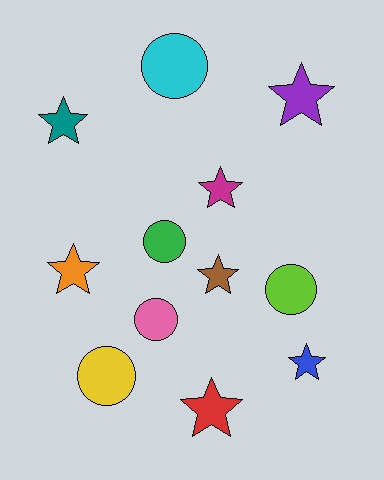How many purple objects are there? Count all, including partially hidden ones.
There is 1 purple object.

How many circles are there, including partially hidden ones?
There are 5 circles.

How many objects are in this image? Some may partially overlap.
There are 12 objects.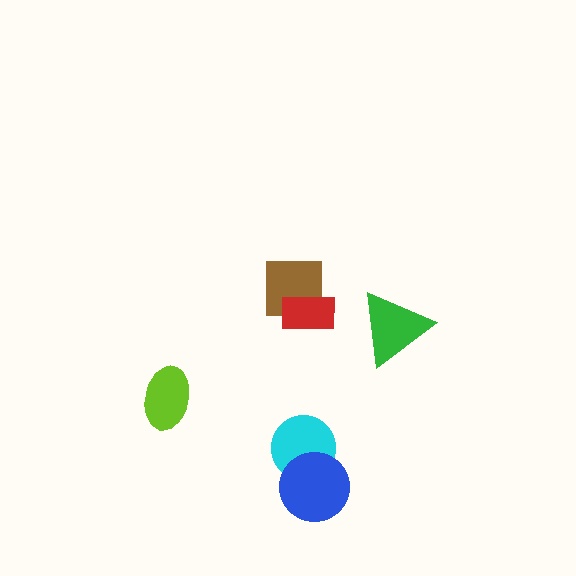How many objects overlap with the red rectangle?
1 object overlaps with the red rectangle.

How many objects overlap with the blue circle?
1 object overlaps with the blue circle.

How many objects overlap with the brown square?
1 object overlaps with the brown square.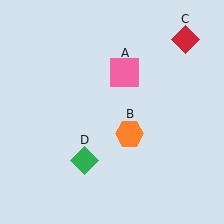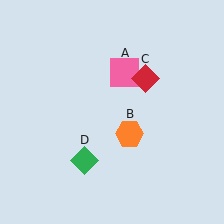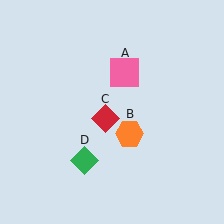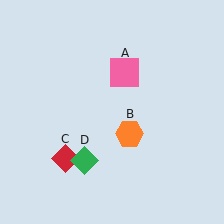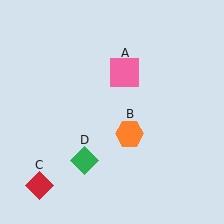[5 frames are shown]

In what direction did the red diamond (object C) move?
The red diamond (object C) moved down and to the left.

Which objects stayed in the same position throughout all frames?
Pink square (object A) and orange hexagon (object B) and green diamond (object D) remained stationary.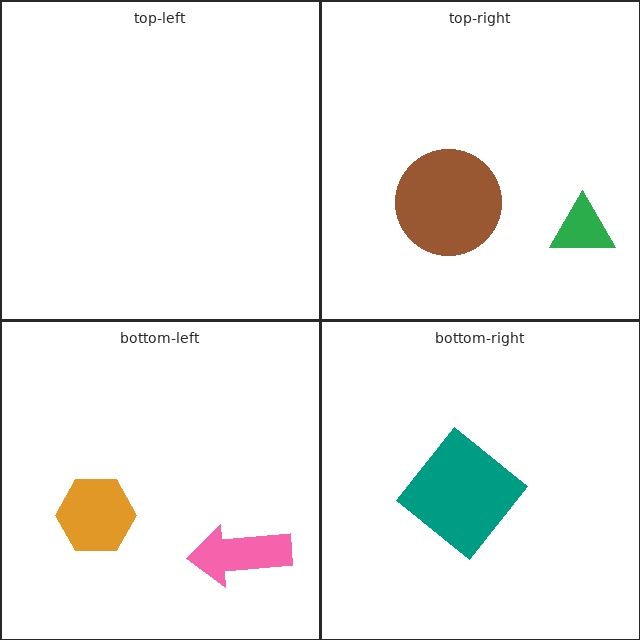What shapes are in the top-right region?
The brown circle, the green triangle.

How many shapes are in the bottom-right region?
1.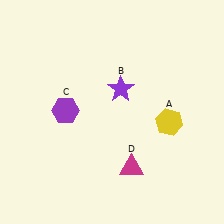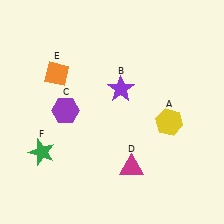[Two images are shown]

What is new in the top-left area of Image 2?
An orange diamond (E) was added in the top-left area of Image 2.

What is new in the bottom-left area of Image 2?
A green star (F) was added in the bottom-left area of Image 2.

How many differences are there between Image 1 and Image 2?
There are 2 differences between the two images.